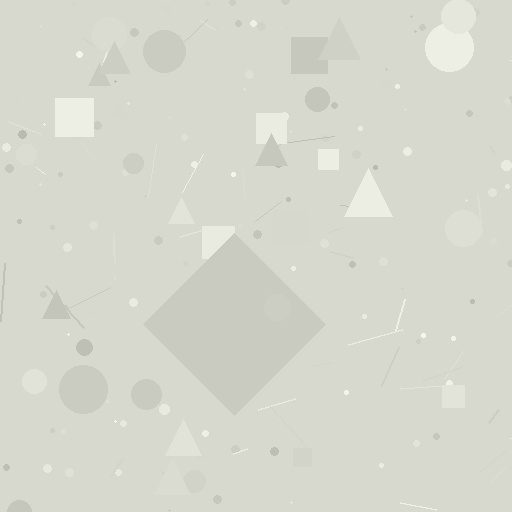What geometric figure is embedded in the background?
A diamond is embedded in the background.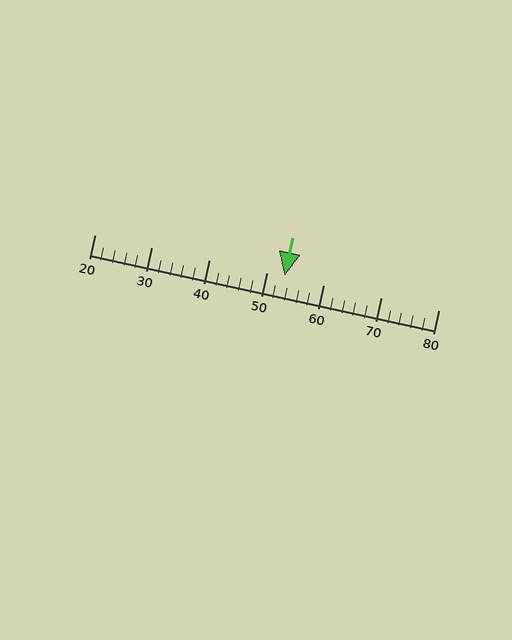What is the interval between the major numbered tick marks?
The major tick marks are spaced 10 units apart.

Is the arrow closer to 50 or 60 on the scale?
The arrow is closer to 50.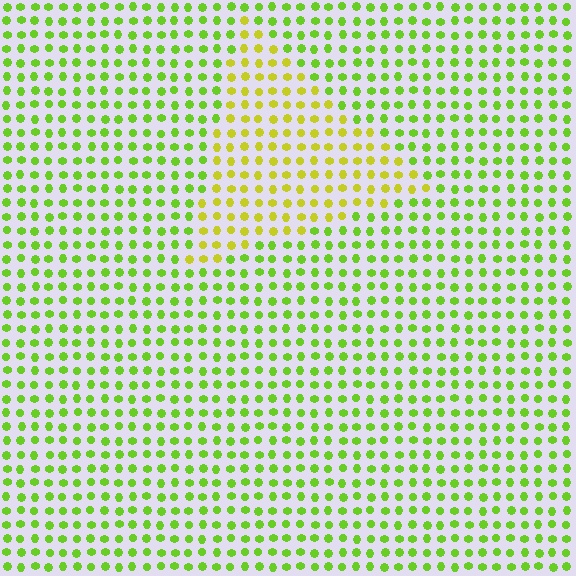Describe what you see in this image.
The image is filled with small lime elements in a uniform arrangement. A triangle-shaped region is visible where the elements are tinted to a slightly different hue, forming a subtle color boundary.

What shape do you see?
I see a triangle.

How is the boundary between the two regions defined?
The boundary is defined purely by a slight shift in hue (about 32 degrees). Spacing, size, and orientation are identical on both sides.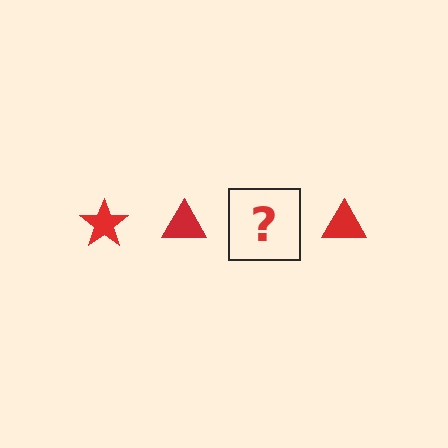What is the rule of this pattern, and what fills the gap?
The rule is that the pattern cycles through star, triangle shapes in red. The gap should be filled with a red star.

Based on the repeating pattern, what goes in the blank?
The blank should be a red star.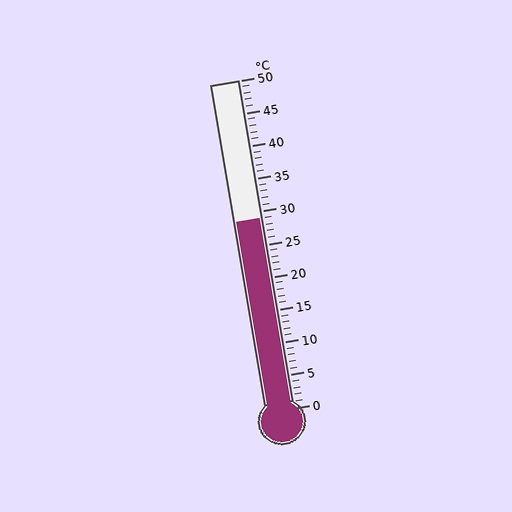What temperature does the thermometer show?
The thermometer shows approximately 29°C.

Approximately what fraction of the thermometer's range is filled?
The thermometer is filled to approximately 60% of its range.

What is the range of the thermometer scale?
The thermometer scale ranges from 0°C to 50°C.